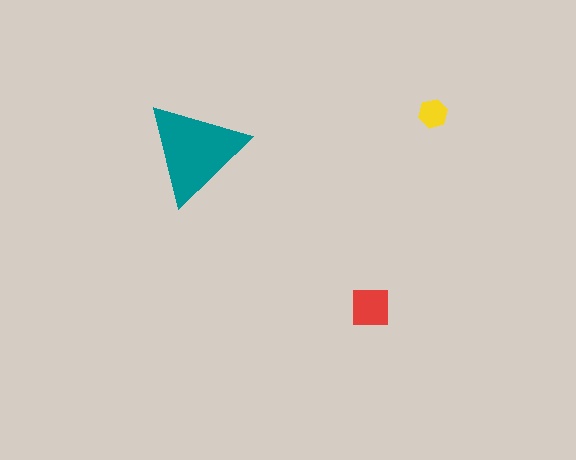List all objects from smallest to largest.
The yellow hexagon, the red square, the teal triangle.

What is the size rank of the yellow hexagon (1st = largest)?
3rd.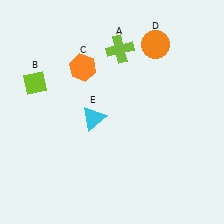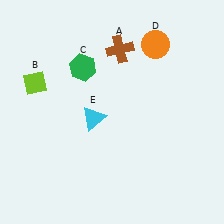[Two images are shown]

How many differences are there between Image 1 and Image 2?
There are 2 differences between the two images.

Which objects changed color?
A changed from lime to brown. C changed from orange to green.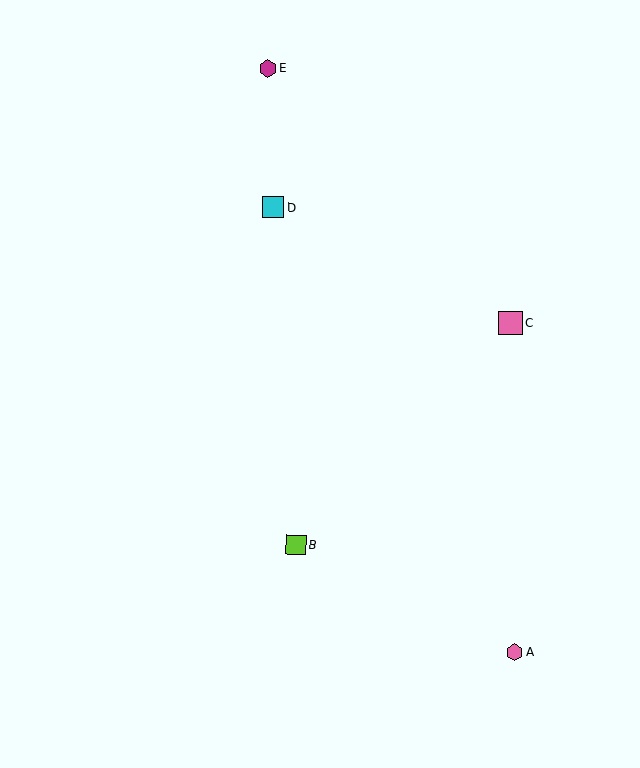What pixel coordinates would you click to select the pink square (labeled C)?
Click at (510, 323) to select the pink square C.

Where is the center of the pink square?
The center of the pink square is at (510, 323).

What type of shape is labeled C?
Shape C is a pink square.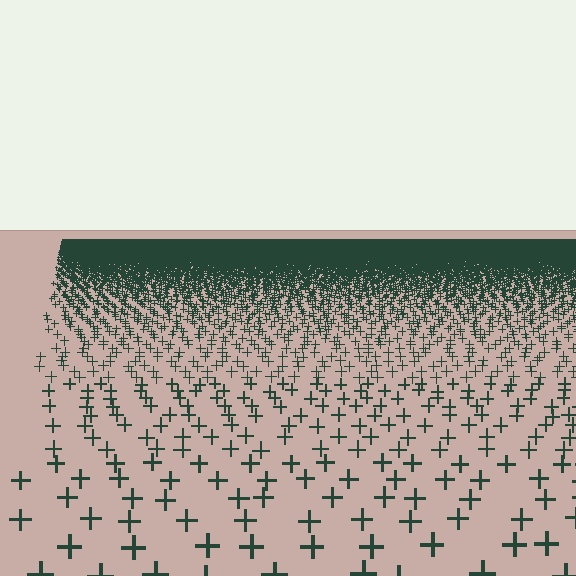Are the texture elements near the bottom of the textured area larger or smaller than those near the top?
Larger. Near the bottom, elements are closer to the viewer and appear at a bigger on-screen size.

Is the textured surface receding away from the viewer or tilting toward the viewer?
The surface is receding away from the viewer. Texture elements get smaller and denser toward the top.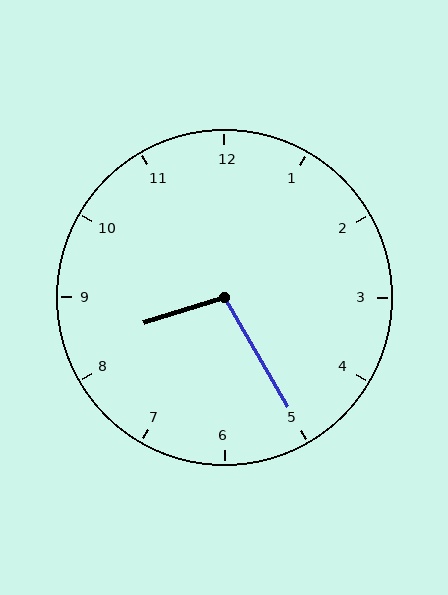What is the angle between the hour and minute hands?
Approximately 102 degrees.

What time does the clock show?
8:25.